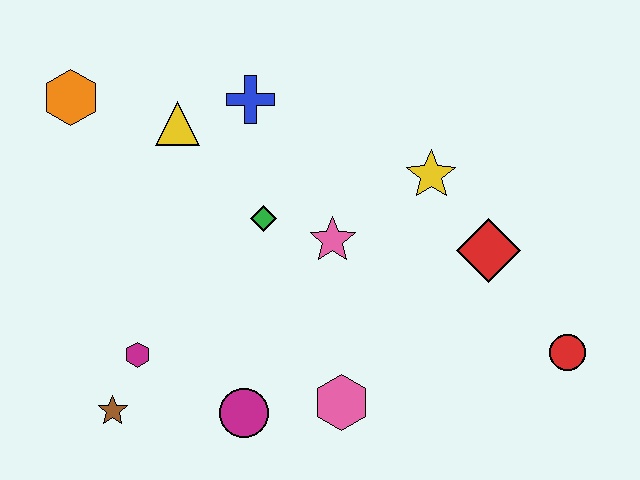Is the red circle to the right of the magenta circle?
Yes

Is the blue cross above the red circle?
Yes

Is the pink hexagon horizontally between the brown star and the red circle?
Yes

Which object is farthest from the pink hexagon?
The orange hexagon is farthest from the pink hexagon.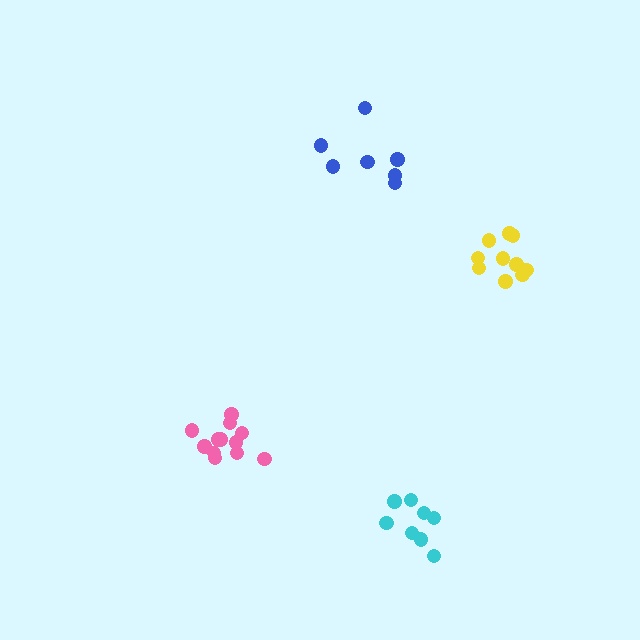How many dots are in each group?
Group 1: 8 dots, Group 2: 10 dots, Group 3: 12 dots, Group 4: 7 dots (37 total).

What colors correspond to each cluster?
The clusters are colored: cyan, yellow, pink, blue.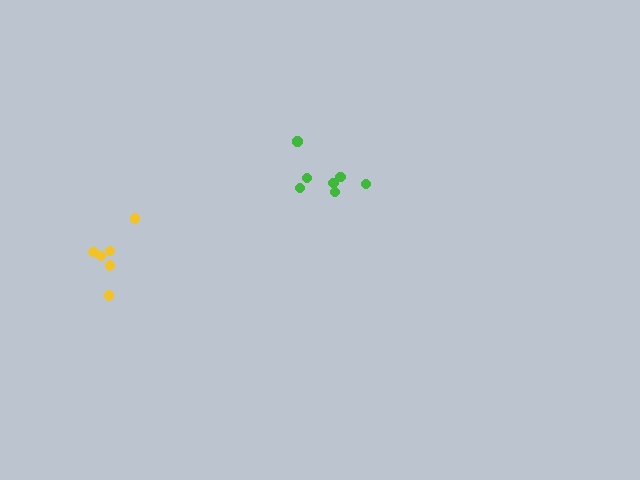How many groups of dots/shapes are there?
There are 2 groups.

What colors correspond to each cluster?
The clusters are colored: green, yellow.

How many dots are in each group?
Group 1: 7 dots, Group 2: 6 dots (13 total).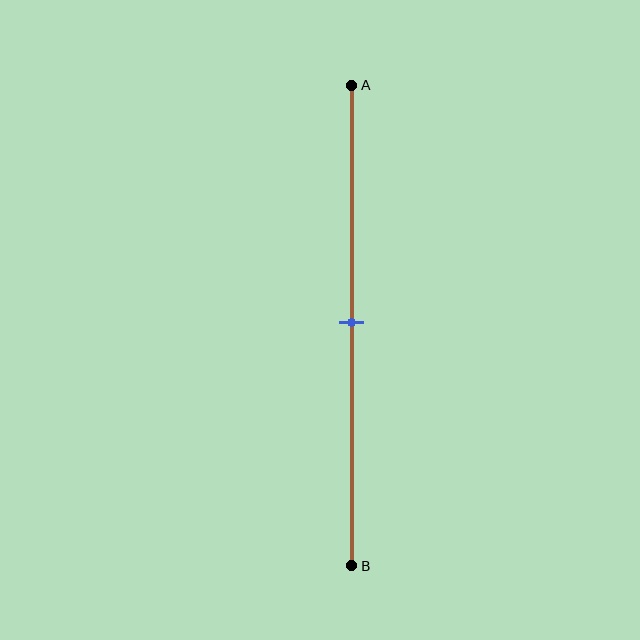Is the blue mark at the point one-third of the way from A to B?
No, the mark is at about 50% from A, not at the 33% one-third point.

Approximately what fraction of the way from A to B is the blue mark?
The blue mark is approximately 50% of the way from A to B.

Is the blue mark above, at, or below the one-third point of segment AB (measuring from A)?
The blue mark is below the one-third point of segment AB.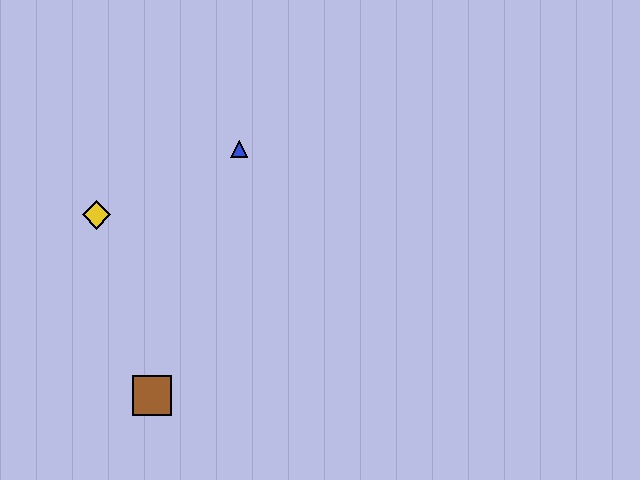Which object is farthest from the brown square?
The blue triangle is farthest from the brown square.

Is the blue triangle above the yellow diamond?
Yes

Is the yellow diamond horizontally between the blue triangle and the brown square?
No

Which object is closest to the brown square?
The yellow diamond is closest to the brown square.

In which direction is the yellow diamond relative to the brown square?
The yellow diamond is above the brown square.